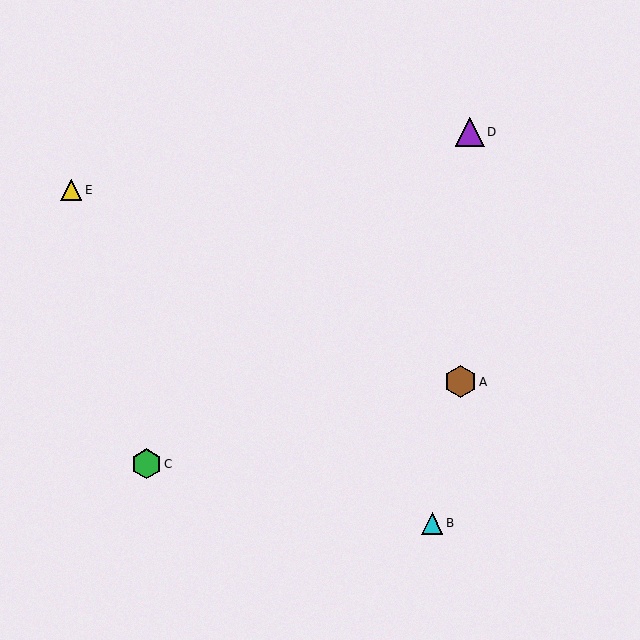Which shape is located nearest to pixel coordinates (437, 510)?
The cyan triangle (labeled B) at (432, 523) is nearest to that location.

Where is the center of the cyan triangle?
The center of the cyan triangle is at (432, 523).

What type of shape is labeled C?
Shape C is a green hexagon.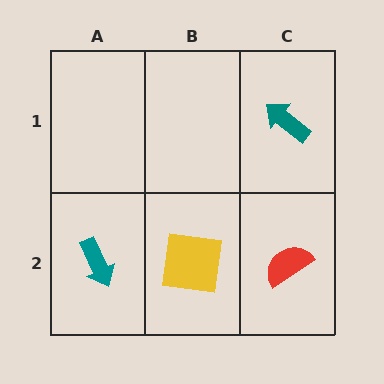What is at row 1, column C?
A teal arrow.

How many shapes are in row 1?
1 shape.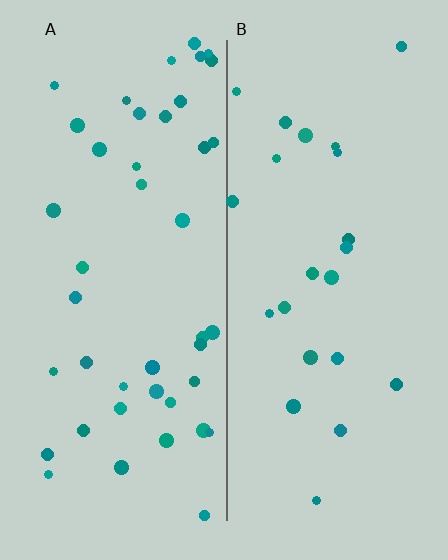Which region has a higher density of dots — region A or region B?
A (the left).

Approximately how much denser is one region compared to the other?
Approximately 1.9× — region A over region B.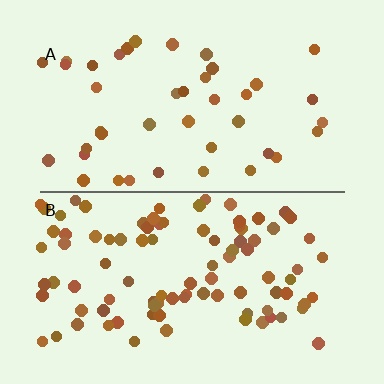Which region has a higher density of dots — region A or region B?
B (the bottom).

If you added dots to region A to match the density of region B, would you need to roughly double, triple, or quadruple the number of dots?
Approximately double.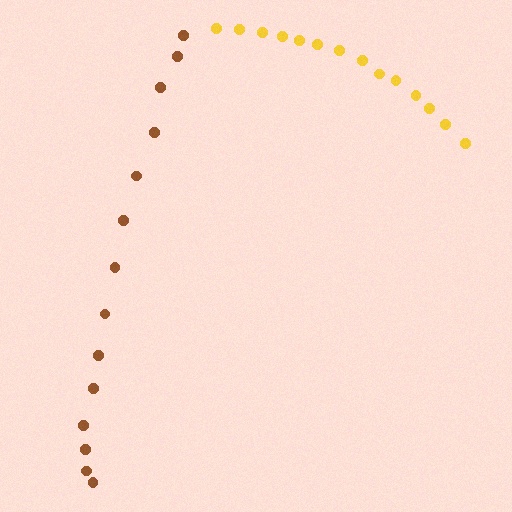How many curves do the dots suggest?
There are 2 distinct paths.